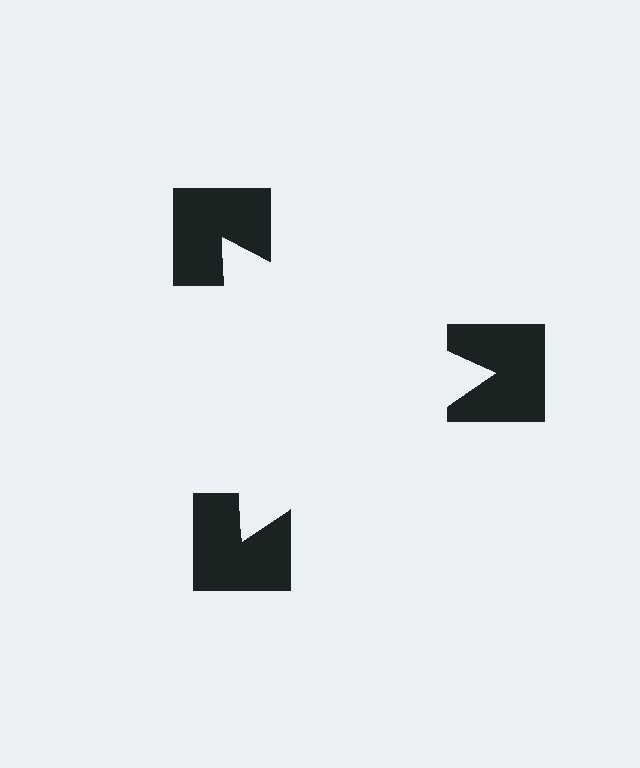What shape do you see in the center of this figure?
An illusory triangle — its edges are inferred from the aligned wedge cuts in the notched squares, not physically drawn.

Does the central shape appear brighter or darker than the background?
It typically appears slightly brighter than the background, even though no actual brightness change is drawn.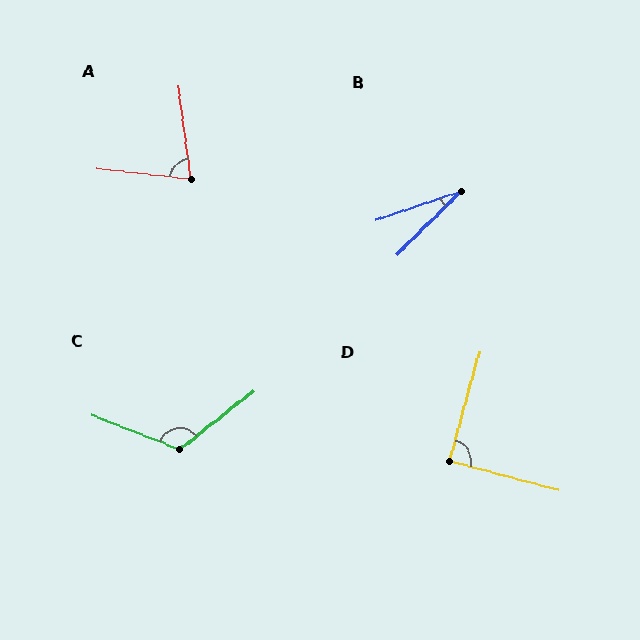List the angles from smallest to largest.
B (26°), A (76°), D (89°), C (120°).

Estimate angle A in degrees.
Approximately 76 degrees.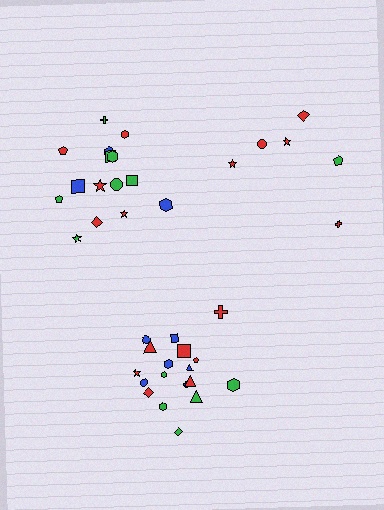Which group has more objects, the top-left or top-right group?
The top-left group.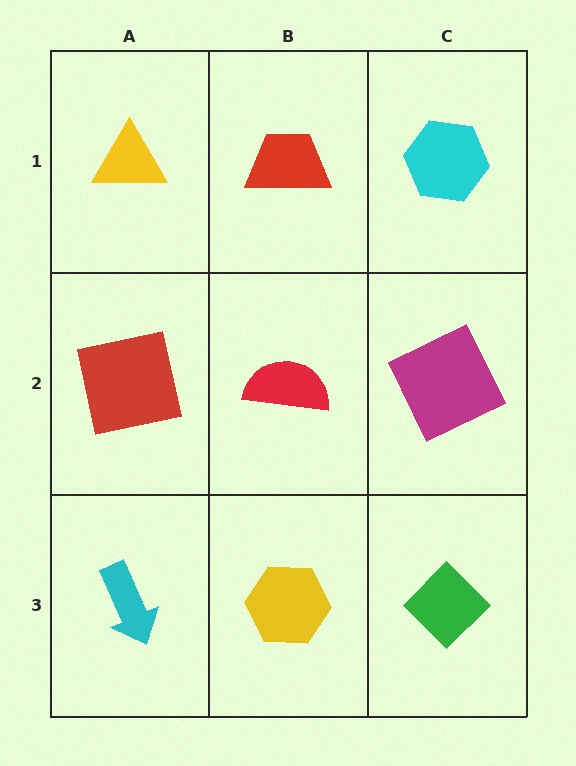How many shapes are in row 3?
3 shapes.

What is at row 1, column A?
A yellow triangle.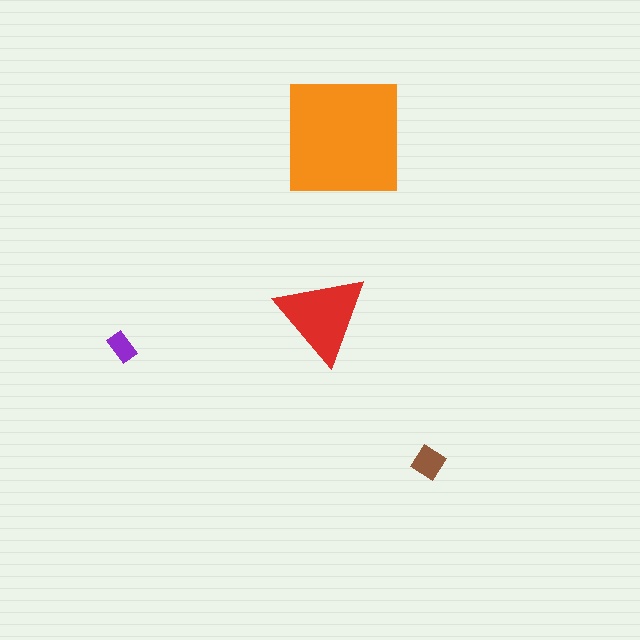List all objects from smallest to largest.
The purple rectangle, the brown diamond, the red triangle, the orange square.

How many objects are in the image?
There are 4 objects in the image.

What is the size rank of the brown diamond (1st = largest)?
3rd.